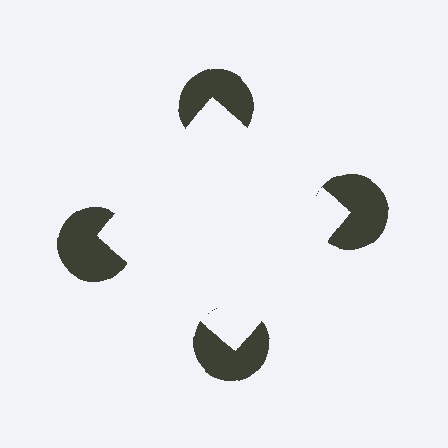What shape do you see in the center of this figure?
An illusory square — its edges are inferred from the aligned wedge cuts in the pac-man discs, not physically drawn.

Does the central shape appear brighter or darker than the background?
It typically appears slightly brighter than the background, even though no actual brightness change is drawn.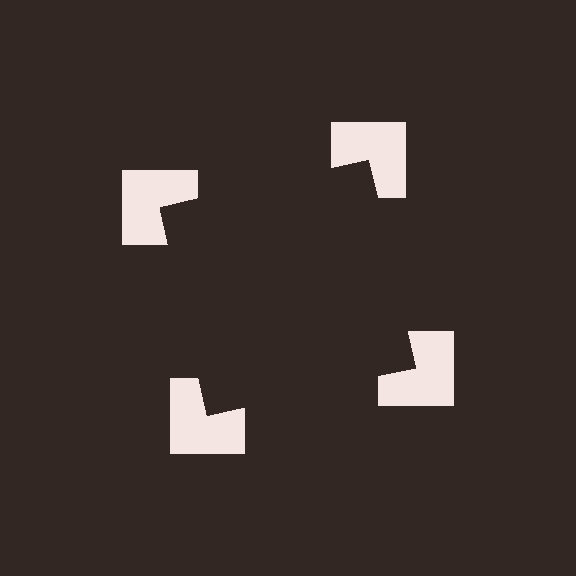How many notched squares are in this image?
There are 4 — one at each vertex of the illusory square.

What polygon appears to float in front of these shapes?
An illusory square — its edges are inferred from the aligned wedge cuts in the notched squares, not physically drawn.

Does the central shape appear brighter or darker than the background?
It typically appears slightly darker than the background, even though no actual brightness change is drawn.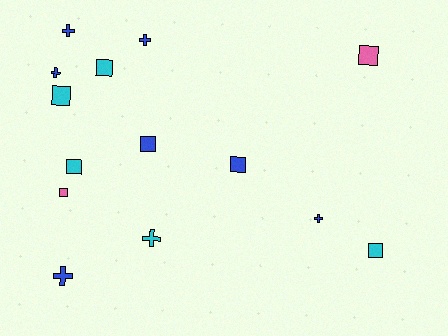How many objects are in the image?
There are 14 objects.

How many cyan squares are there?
There are 4 cyan squares.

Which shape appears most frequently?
Square, with 8 objects.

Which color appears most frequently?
Blue, with 7 objects.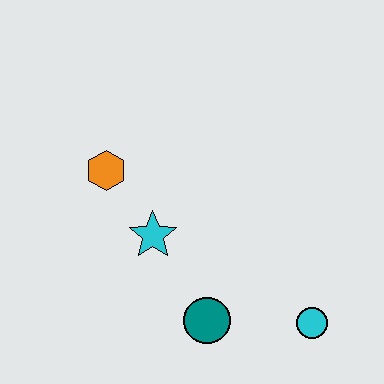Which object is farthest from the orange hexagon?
The cyan circle is farthest from the orange hexagon.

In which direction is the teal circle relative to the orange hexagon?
The teal circle is below the orange hexagon.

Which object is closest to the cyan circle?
The teal circle is closest to the cyan circle.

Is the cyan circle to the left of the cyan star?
No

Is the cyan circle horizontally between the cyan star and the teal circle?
No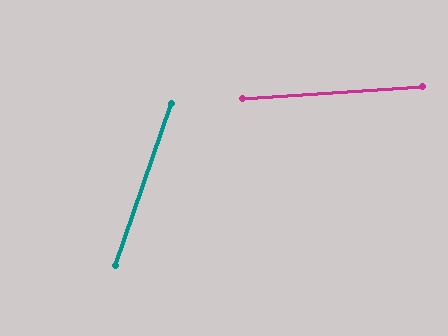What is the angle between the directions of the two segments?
Approximately 67 degrees.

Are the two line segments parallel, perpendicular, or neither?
Neither parallel nor perpendicular — they differ by about 67°.